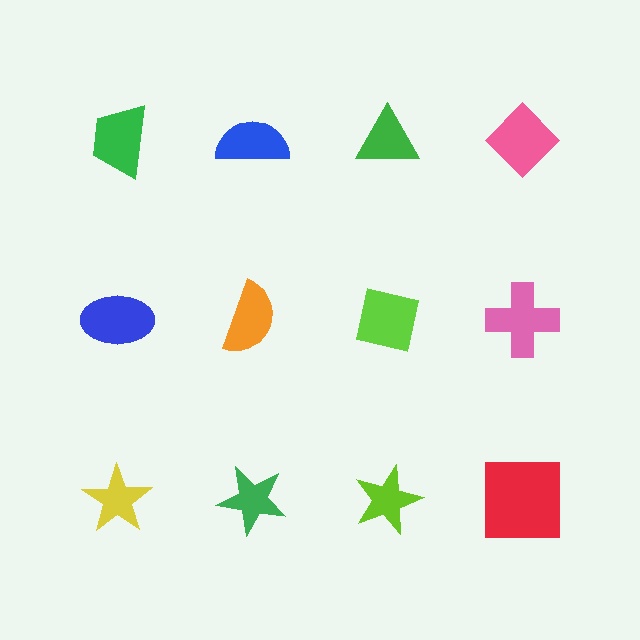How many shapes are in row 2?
4 shapes.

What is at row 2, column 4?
A pink cross.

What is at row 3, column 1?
A yellow star.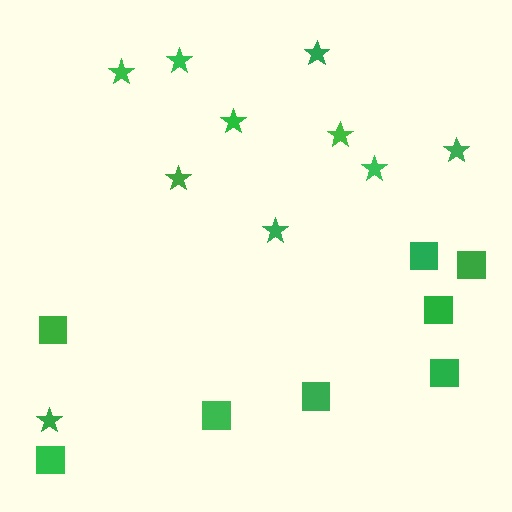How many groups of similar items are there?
There are 2 groups: one group of stars (10) and one group of squares (8).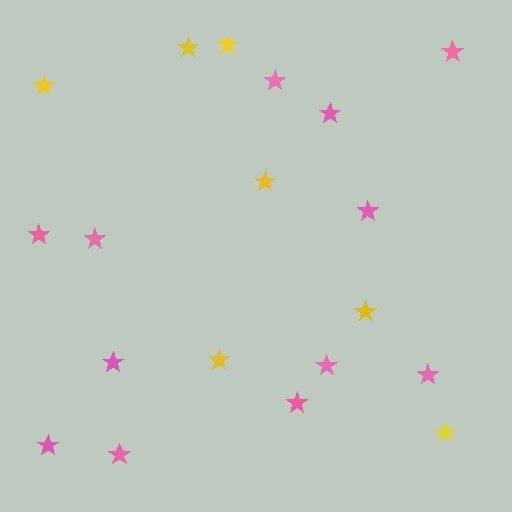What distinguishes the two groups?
There are 2 groups: one group of yellow stars (7) and one group of pink stars (12).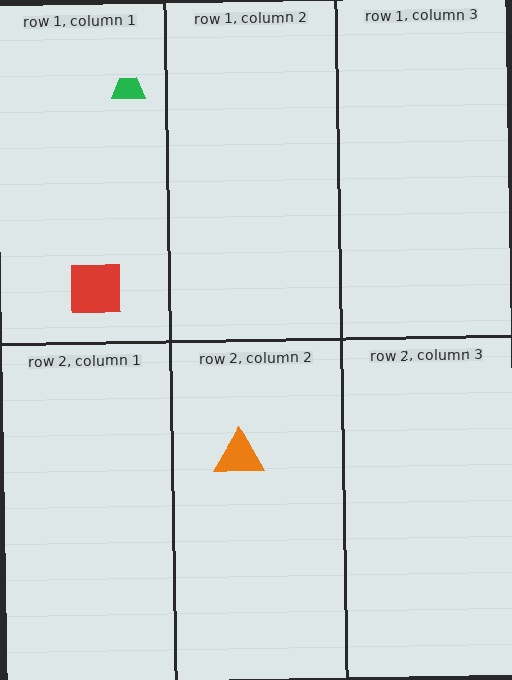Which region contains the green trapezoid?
The row 1, column 1 region.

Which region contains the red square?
The row 1, column 1 region.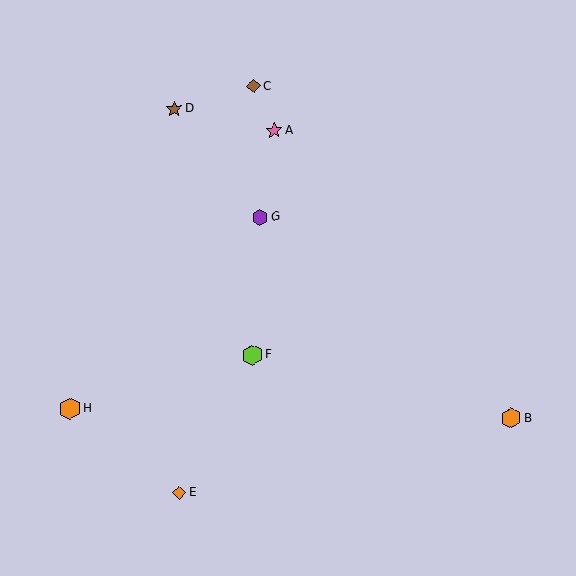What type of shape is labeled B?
Shape B is an orange hexagon.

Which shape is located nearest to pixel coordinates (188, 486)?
The orange diamond (labeled E) at (179, 493) is nearest to that location.